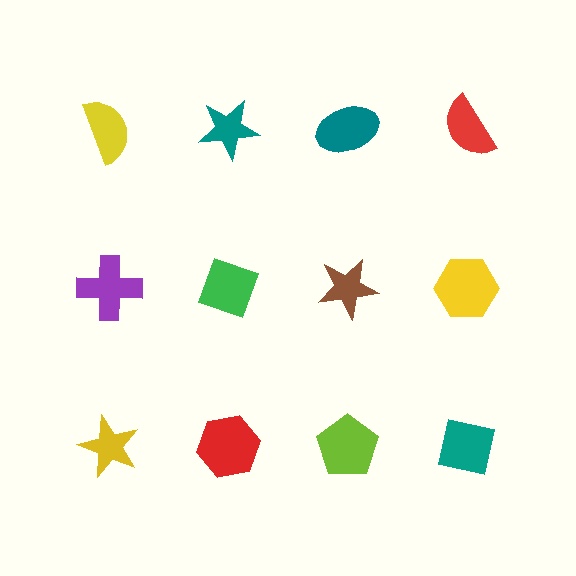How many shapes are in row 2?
4 shapes.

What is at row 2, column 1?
A purple cross.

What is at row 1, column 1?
A yellow semicircle.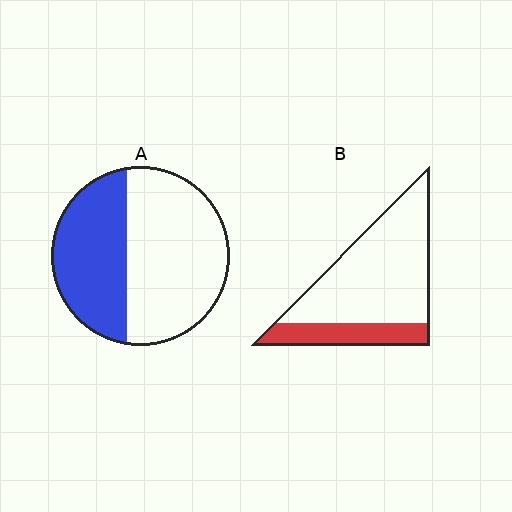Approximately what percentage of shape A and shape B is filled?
A is approximately 40% and B is approximately 25%.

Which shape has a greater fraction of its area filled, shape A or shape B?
Shape A.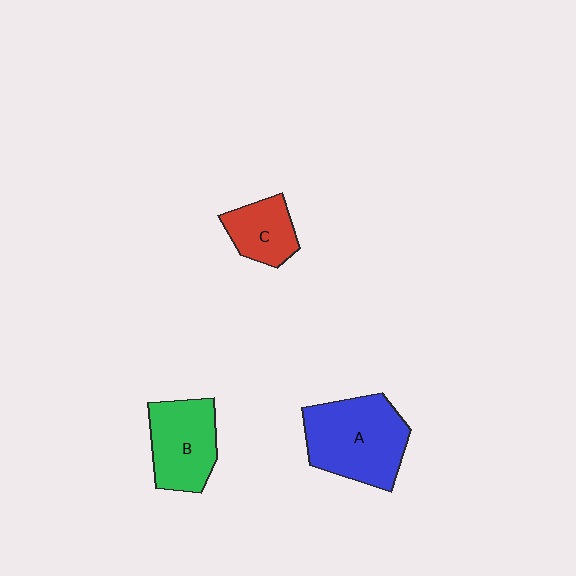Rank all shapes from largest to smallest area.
From largest to smallest: A (blue), B (green), C (red).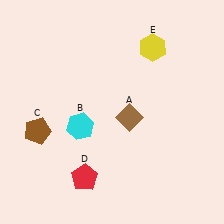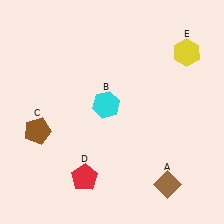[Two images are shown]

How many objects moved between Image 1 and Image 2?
3 objects moved between the two images.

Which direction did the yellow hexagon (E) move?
The yellow hexagon (E) moved right.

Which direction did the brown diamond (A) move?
The brown diamond (A) moved down.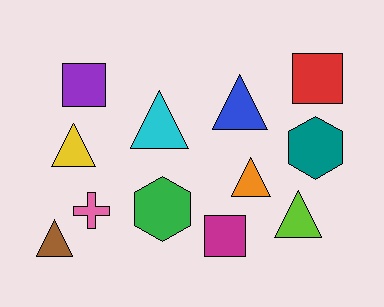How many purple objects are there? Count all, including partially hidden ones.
There is 1 purple object.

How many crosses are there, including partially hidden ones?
There is 1 cross.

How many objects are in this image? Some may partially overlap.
There are 12 objects.